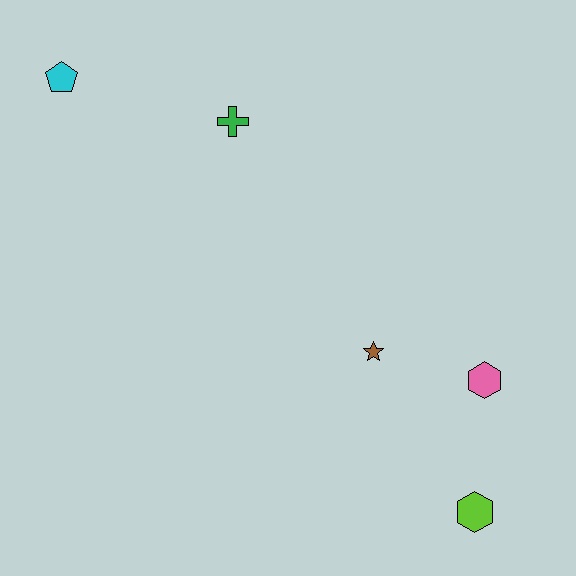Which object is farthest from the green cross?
The lime hexagon is farthest from the green cross.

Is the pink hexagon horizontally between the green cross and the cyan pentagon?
No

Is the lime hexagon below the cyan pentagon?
Yes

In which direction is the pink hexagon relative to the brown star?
The pink hexagon is to the right of the brown star.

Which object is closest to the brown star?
The pink hexagon is closest to the brown star.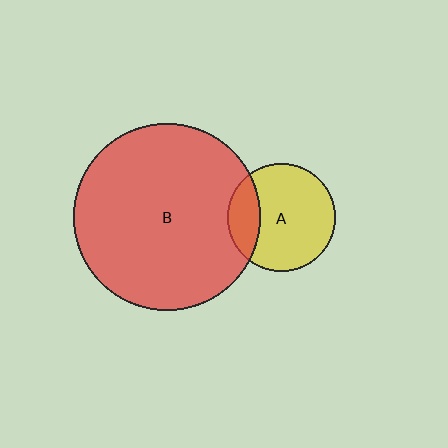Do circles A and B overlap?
Yes.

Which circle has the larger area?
Circle B (red).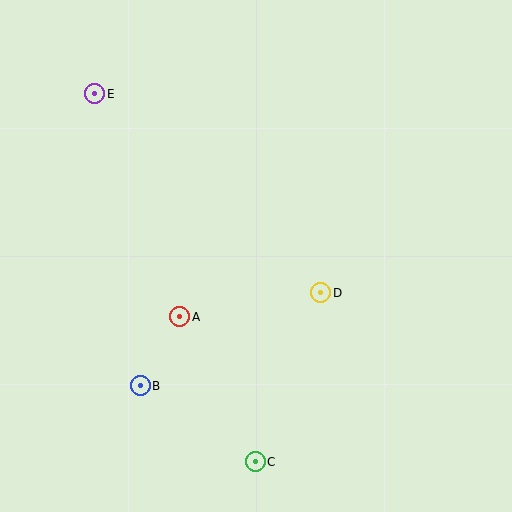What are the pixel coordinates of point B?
Point B is at (140, 386).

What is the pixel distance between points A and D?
The distance between A and D is 143 pixels.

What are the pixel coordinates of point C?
Point C is at (255, 462).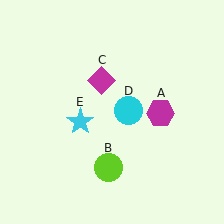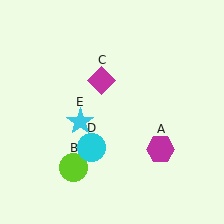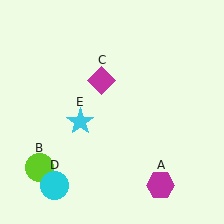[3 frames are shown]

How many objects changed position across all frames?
3 objects changed position: magenta hexagon (object A), lime circle (object B), cyan circle (object D).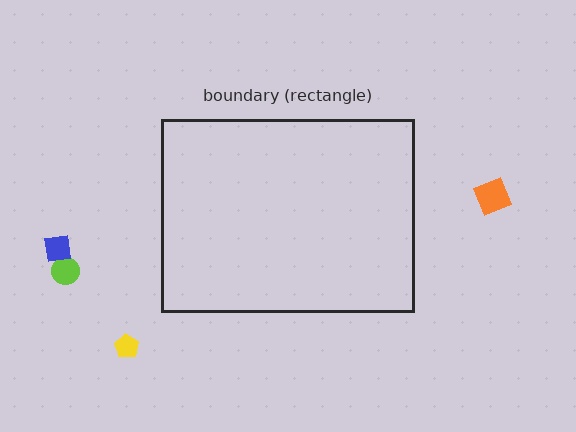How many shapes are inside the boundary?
0 inside, 4 outside.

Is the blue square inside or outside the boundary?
Outside.